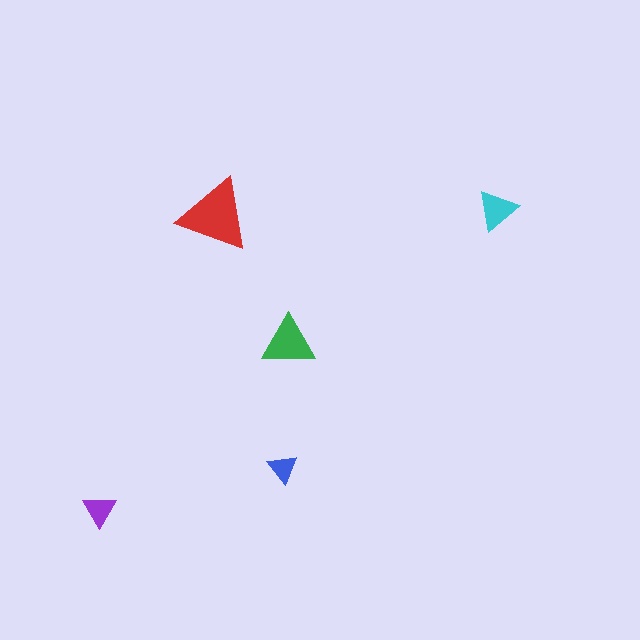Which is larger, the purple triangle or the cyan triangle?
The cyan one.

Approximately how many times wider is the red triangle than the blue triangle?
About 2.5 times wider.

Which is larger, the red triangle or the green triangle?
The red one.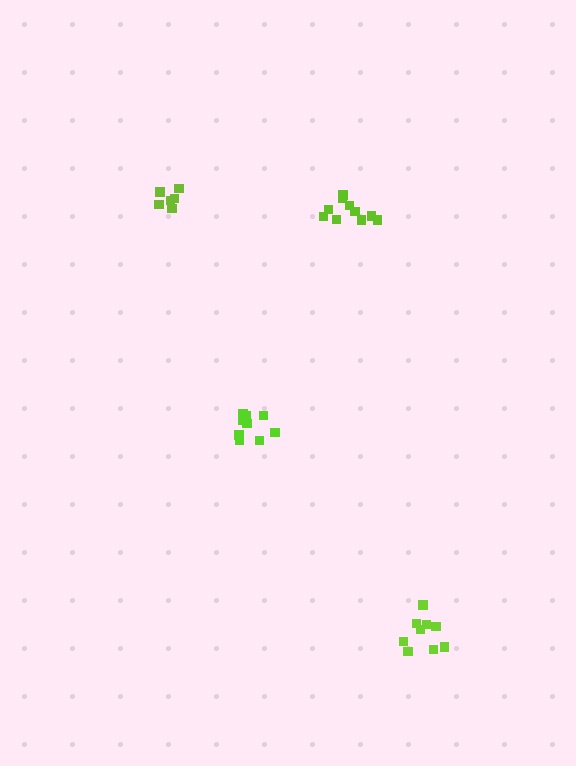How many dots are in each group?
Group 1: 6 dots, Group 2: 9 dots, Group 3: 10 dots, Group 4: 10 dots (35 total).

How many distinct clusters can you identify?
There are 4 distinct clusters.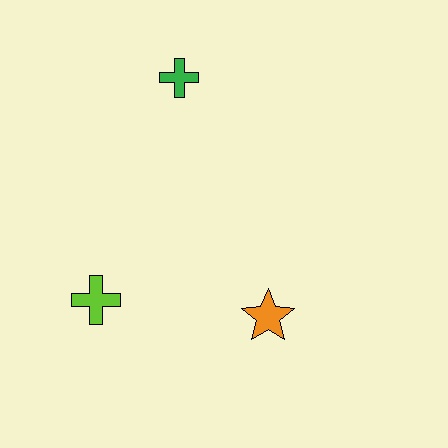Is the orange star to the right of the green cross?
Yes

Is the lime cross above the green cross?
No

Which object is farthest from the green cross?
The orange star is farthest from the green cross.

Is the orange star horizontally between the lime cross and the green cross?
No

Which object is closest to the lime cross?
The orange star is closest to the lime cross.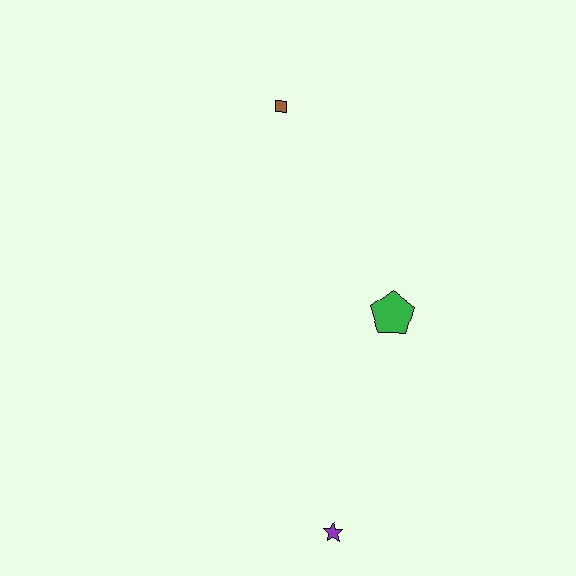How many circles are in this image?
There are no circles.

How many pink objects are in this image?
There are no pink objects.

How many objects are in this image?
There are 3 objects.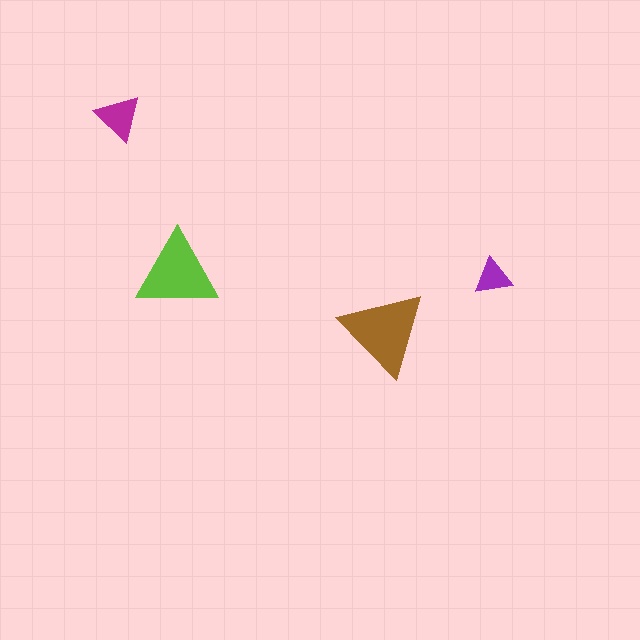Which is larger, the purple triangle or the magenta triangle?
The magenta one.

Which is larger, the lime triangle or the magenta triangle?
The lime one.